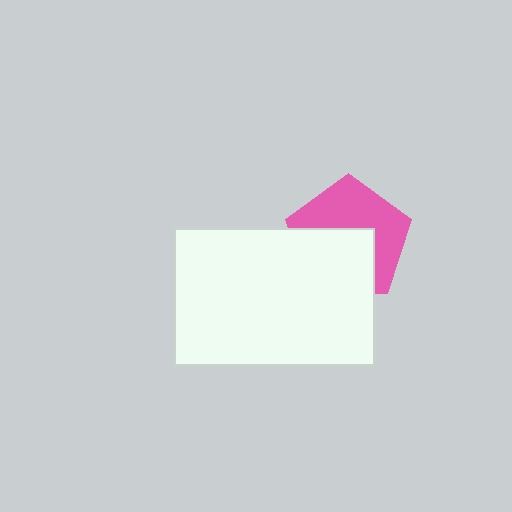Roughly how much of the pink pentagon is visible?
About half of it is visible (roughly 52%).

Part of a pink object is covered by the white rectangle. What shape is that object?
It is a pentagon.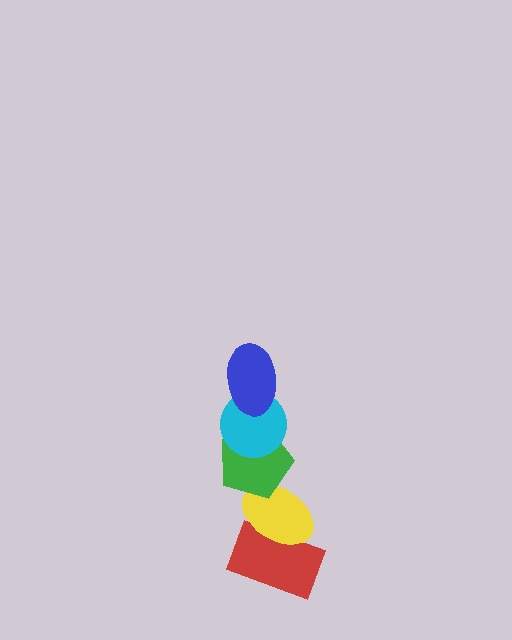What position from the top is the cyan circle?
The cyan circle is 2nd from the top.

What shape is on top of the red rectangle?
The yellow ellipse is on top of the red rectangle.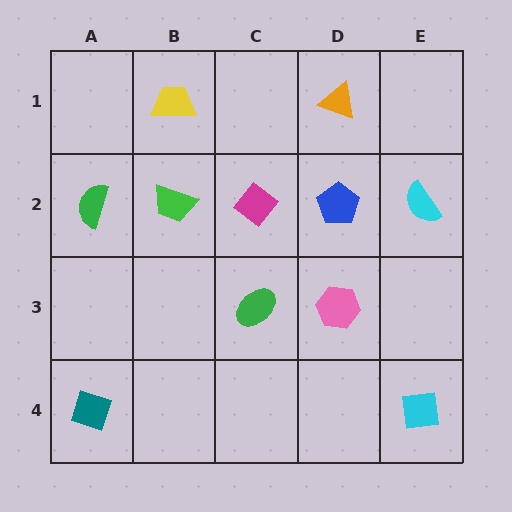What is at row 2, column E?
A cyan semicircle.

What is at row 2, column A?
A green semicircle.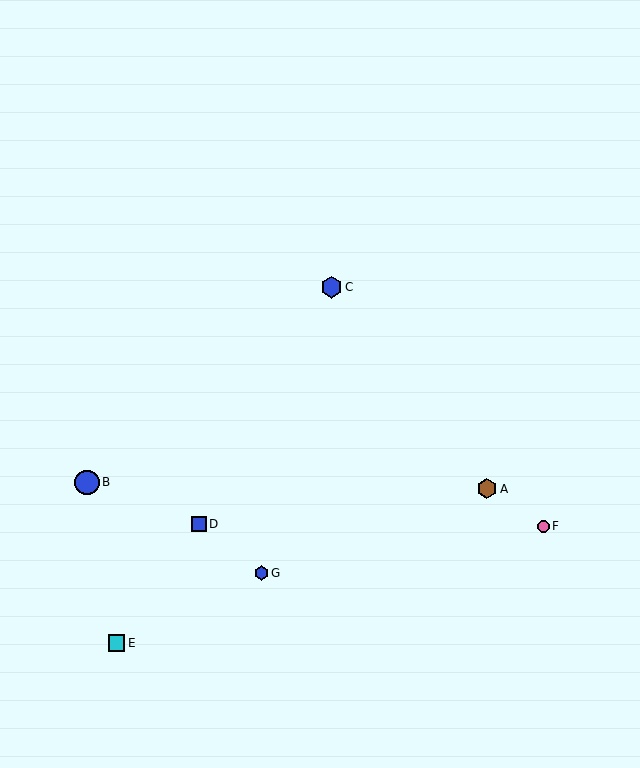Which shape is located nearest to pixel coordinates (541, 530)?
The pink circle (labeled F) at (543, 526) is nearest to that location.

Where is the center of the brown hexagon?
The center of the brown hexagon is at (487, 489).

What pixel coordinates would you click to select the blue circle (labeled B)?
Click at (87, 482) to select the blue circle B.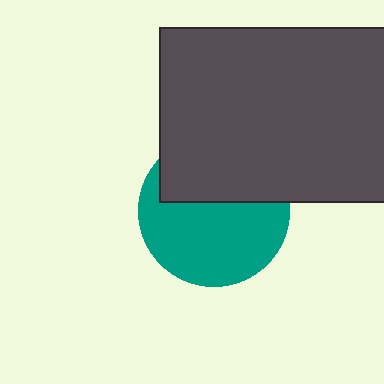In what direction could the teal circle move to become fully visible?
The teal circle could move down. That would shift it out from behind the dark gray rectangle entirely.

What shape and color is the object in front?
The object in front is a dark gray rectangle.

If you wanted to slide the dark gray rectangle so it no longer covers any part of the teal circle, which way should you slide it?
Slide it up — that is the most direct way to separate the two shapes.